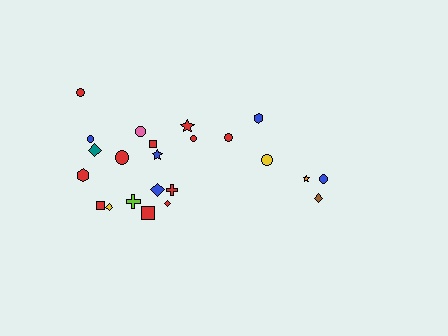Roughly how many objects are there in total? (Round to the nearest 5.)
Roughly 25 objects in total.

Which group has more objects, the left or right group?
The left group.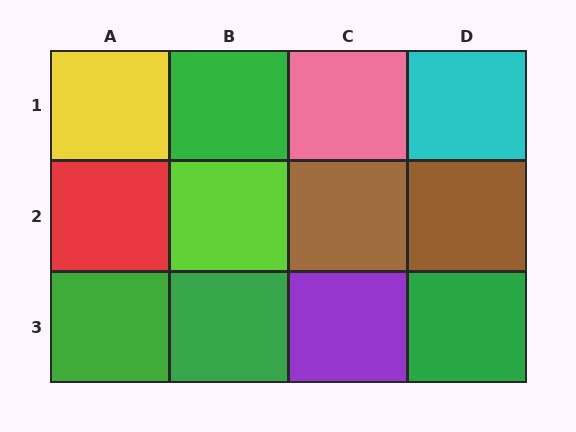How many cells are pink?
1 cell is pink.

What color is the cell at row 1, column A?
Yellow.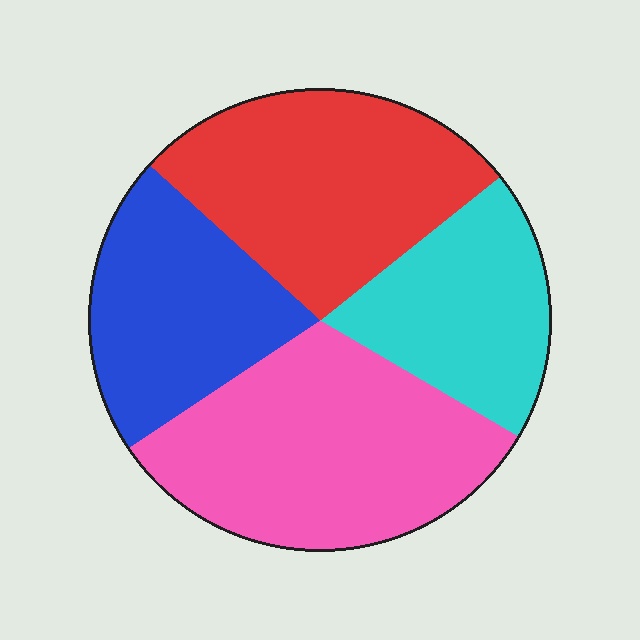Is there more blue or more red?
Red.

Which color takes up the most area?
Pink, at roughly 30%.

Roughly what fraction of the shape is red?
Red covers 28% of the shape.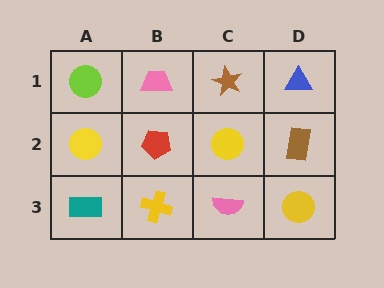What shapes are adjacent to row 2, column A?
A lime circle (row 1, column A), a teal rectangle (row 3, column A), a red pentagon (row 2, column B).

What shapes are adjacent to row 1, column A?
A yellow circle (row 2, column A), a pink trapezoid (row 1, column B).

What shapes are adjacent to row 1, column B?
A red pentagon (row 2, column B), a lime circle (row 1, column A), a brown star (row 1, column C).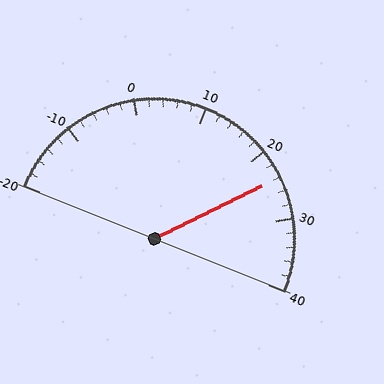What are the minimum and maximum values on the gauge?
The gauge ranges from -20 to 40.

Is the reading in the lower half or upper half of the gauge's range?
The reading is in the upper half of the range (-20 to 40).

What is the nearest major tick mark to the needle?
The nearest major tick mark is 20.